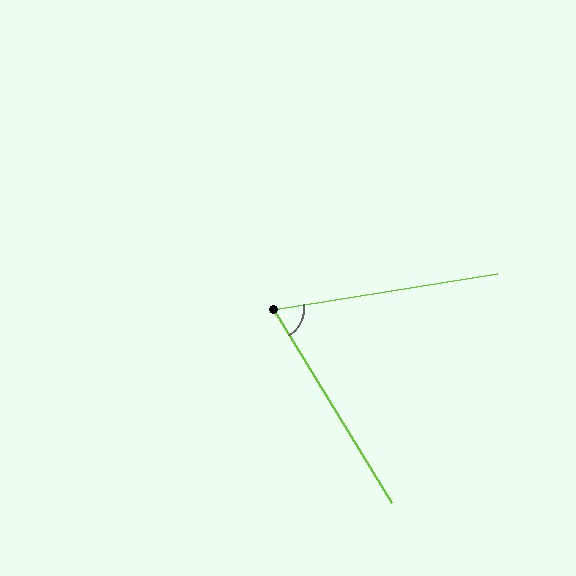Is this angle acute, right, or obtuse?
It is acute.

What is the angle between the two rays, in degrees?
Approximately 68 degrees.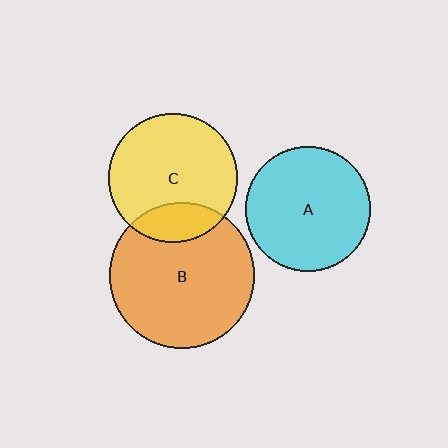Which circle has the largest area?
Circle B (orange).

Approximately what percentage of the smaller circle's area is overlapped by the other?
Approximately 20%.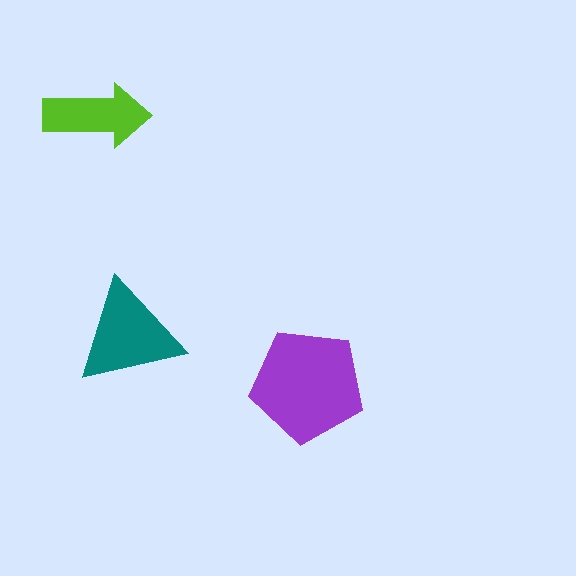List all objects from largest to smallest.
The purple pentagon, the teal triangle, the lime arrow.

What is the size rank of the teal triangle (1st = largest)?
2nd.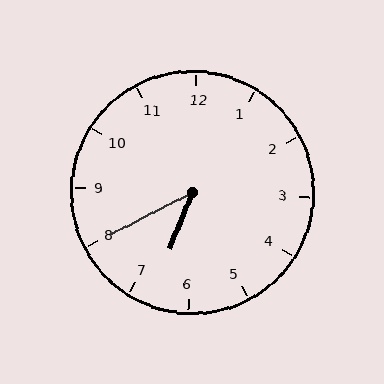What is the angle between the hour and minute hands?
Approximately 40 degrees.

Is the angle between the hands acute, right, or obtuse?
It is acute.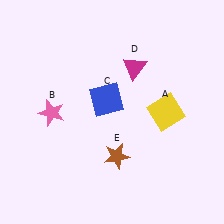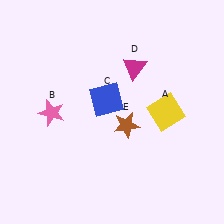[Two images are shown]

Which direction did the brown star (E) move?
The brown star (E) moved up.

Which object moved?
The brown star (E) moved up.